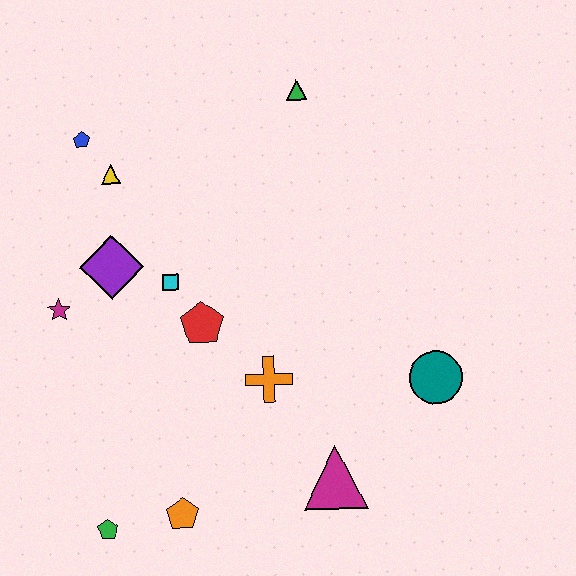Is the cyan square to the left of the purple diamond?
No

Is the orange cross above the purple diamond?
No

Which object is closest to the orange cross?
The red pentagon is closest to the orange cross.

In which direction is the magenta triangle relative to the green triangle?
The magenta triangle is below the green triangle.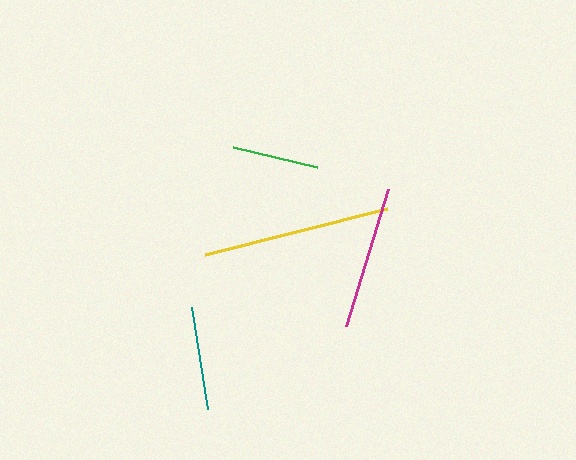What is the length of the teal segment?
The teal segment is approximately 103 pixels long.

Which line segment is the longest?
The yellow line is the longest at approximately 187 pixels.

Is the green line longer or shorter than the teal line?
The teal line is longer than the green line.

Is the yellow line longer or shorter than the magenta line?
The yellow line is longer than the magenta line.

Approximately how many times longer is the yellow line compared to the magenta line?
The yellow line is approximately 1.3 times the length of the magenta line.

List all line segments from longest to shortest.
From longest to shortest: yellow, magenta, teal, green.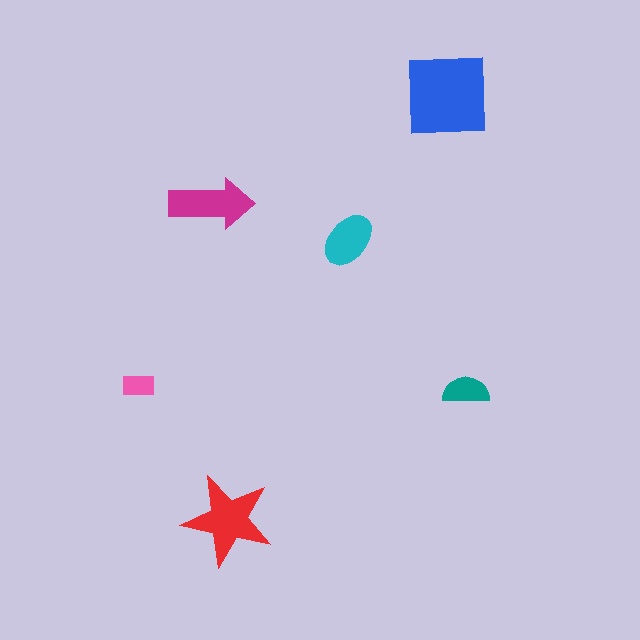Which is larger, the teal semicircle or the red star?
The red star.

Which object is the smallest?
The pink rectangle.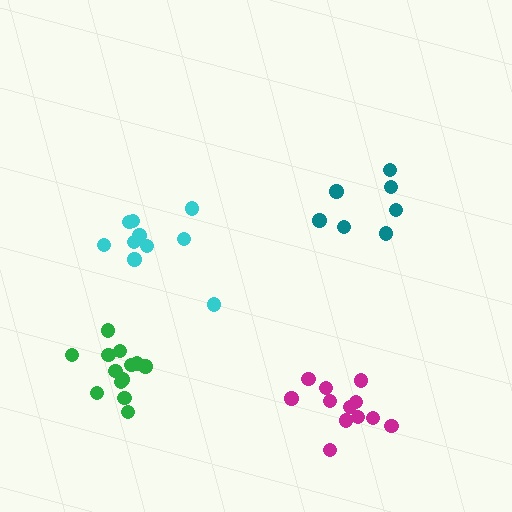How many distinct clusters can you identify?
There are 4 distinct clusters.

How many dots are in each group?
Group 1: 7 dots, Group 2: 10 dots, Group 3: 13 dots, Group 4: 12 dots (42 total).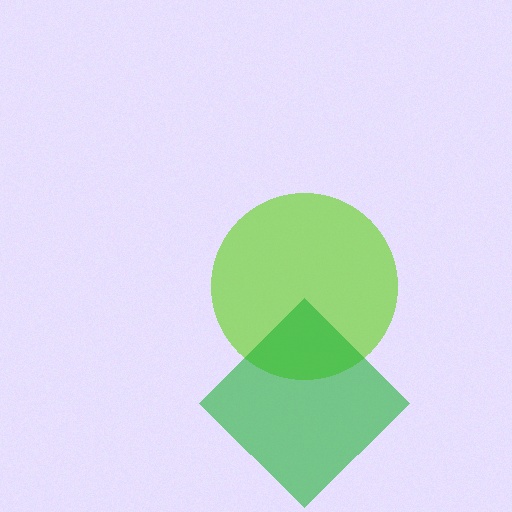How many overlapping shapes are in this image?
There are 2 overlapping shapes in the image.